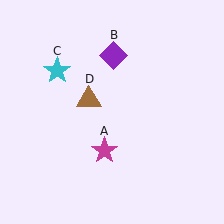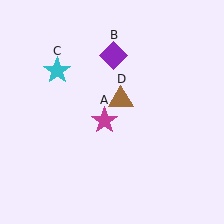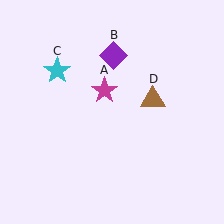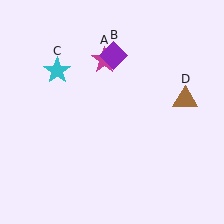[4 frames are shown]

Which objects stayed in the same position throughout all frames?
Purple diamond (object B) and cyan star (object C) remained stationary.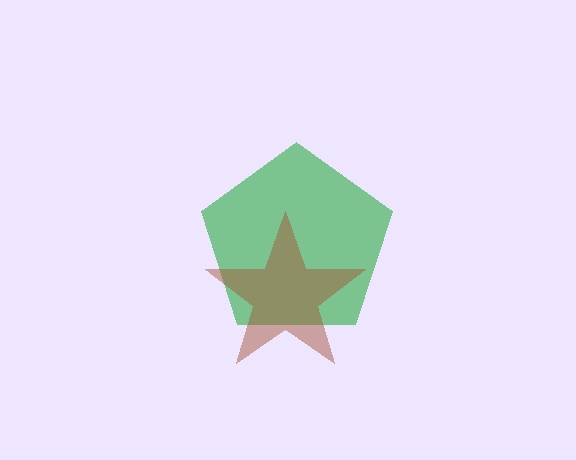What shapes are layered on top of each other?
The layered shapes are: a green pentagon, a brown star.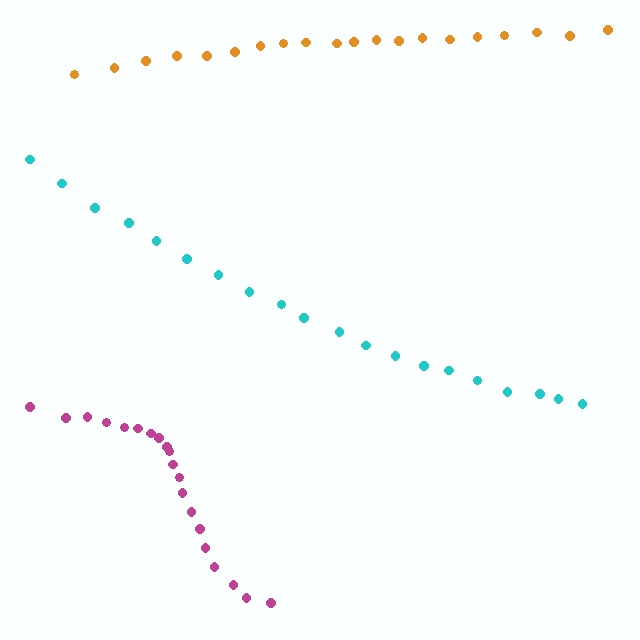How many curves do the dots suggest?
There are 3 distinct paths.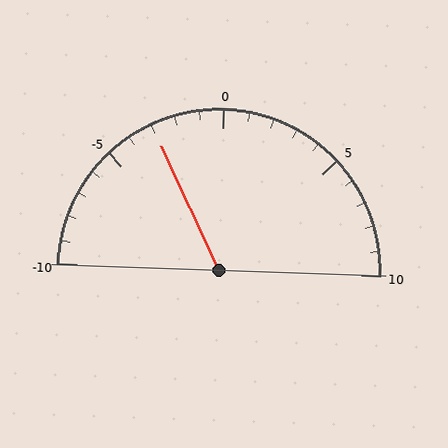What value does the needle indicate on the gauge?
The needle indicates approximately -3.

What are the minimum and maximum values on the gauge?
The gauge ranges from -10 to 10.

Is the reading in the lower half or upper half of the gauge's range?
The reading is in the lower half of the range (-10 to 10).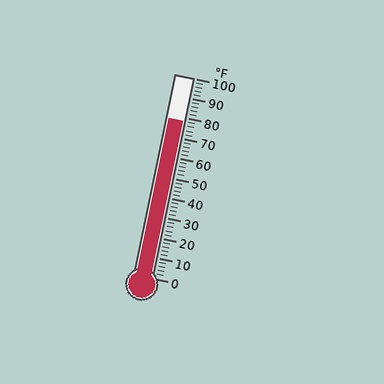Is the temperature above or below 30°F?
The temperature is above 30°F.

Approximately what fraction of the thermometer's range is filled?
The thermometer is filled to approximately 80% of its range.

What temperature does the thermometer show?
The thermometer shows approximately 78°F.